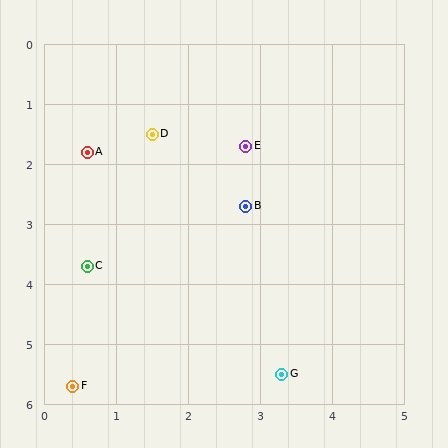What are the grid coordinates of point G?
Point G is at approximately (3.3, 5.5).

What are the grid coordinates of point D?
Point D is at approximately (1.5, 1.5).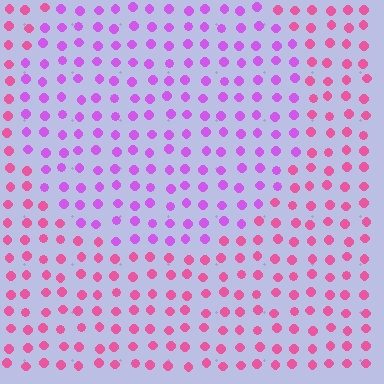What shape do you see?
I see a circle.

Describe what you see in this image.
The image is filled with small pink elements in a uniform arrangement. A circle-shaped region is visible where the elements are tinted to a slightly different hue, forming a subtle color boundary.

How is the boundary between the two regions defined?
The boundary is defined purely by a slight shift in hue (about 41 degrees). Spacing, size, and orientation are identical on both sides.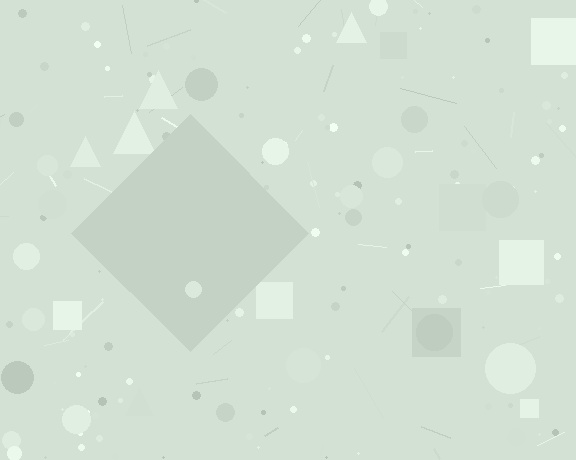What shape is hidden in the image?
A diamond is hidden in the image.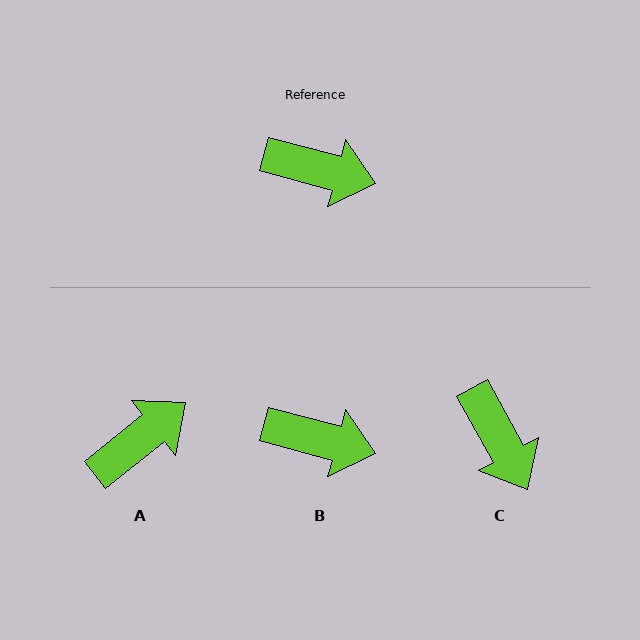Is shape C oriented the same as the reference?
No, it is off by about 46 degrees.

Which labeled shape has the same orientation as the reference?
B.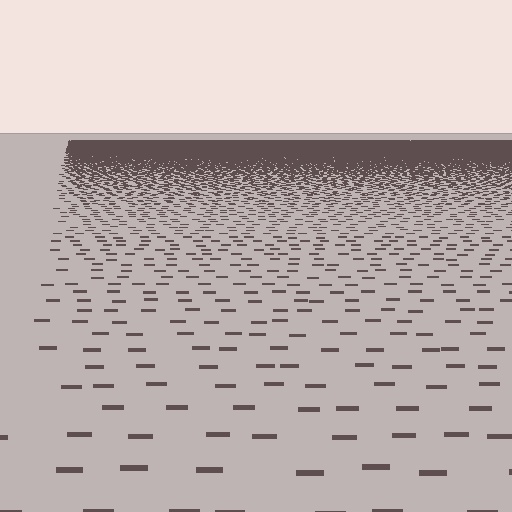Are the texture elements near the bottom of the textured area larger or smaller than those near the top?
Larger. Near the bottom, elements are closer to the viewer and appear at a bigger on-screen size.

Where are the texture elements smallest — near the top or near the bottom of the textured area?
Near the top.